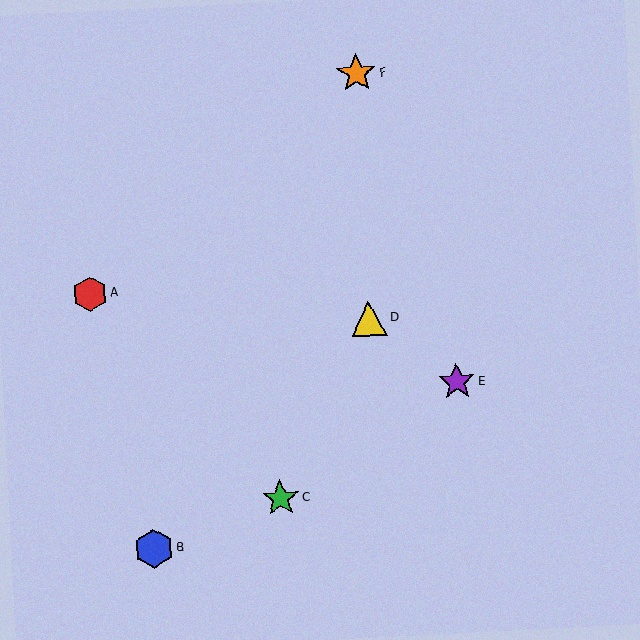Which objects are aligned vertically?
Objects D, F are aligned vertically.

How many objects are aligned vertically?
2 objects (D, F) are aligned vertically.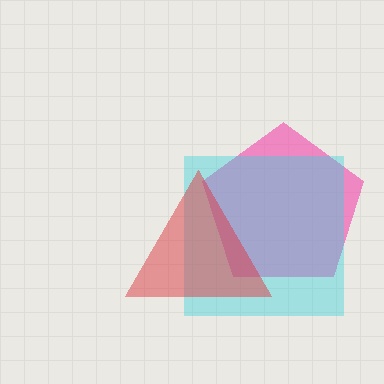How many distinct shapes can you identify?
There are 3 distinct shapes: a pink pentagon, a cyan square, a red triangle.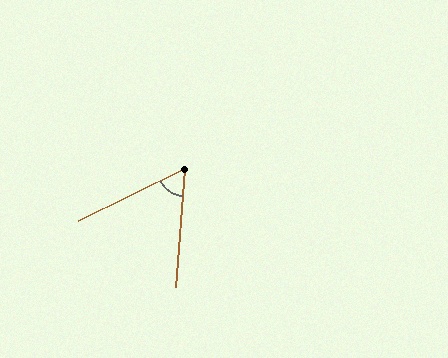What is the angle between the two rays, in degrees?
Approximately 59 degrees.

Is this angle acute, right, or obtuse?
It is acute.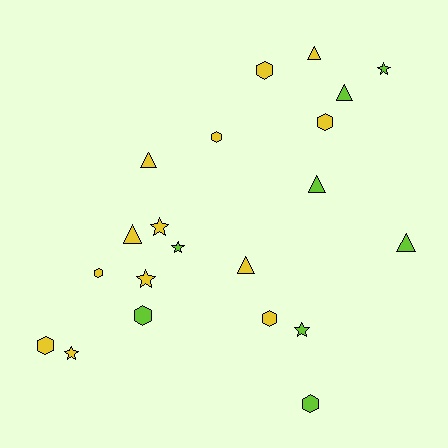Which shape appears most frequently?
Hexagon, with 8 objects.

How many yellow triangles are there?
There are 4 yellow triangles.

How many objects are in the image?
There are 21 objects.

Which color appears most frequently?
Yellow, with 13 objects.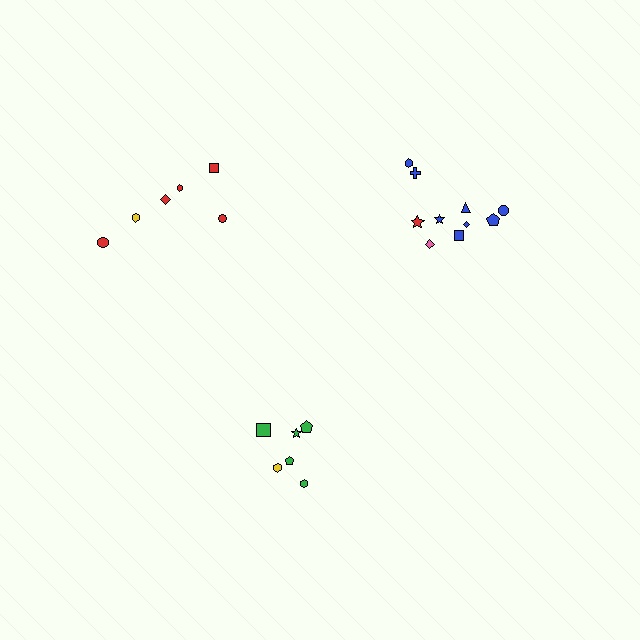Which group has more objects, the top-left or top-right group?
The top-right group.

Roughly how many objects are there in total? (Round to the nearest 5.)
Roughly 20 objects in total.